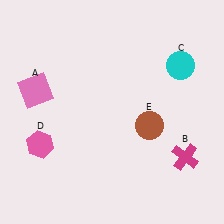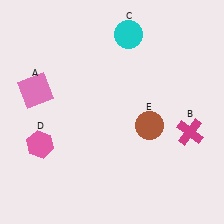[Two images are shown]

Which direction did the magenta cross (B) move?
The magenta cross (B) moved up.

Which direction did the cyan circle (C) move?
The cyan circle (C) moved left.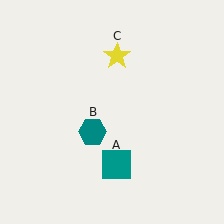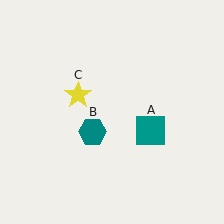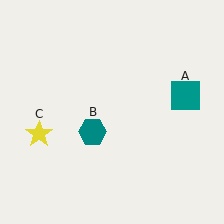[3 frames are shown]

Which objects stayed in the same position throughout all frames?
Teal hexagon (object B) remained stationary.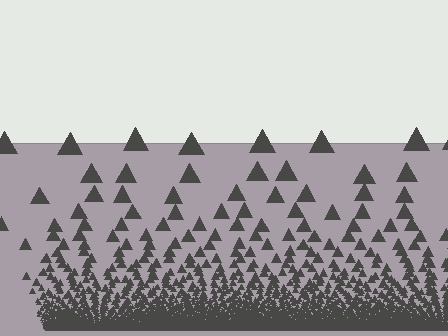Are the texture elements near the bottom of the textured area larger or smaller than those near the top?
Smaller. The gradient is inverted — elements near the bottom are smaller and denser.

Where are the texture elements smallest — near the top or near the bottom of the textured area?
Near the bottom.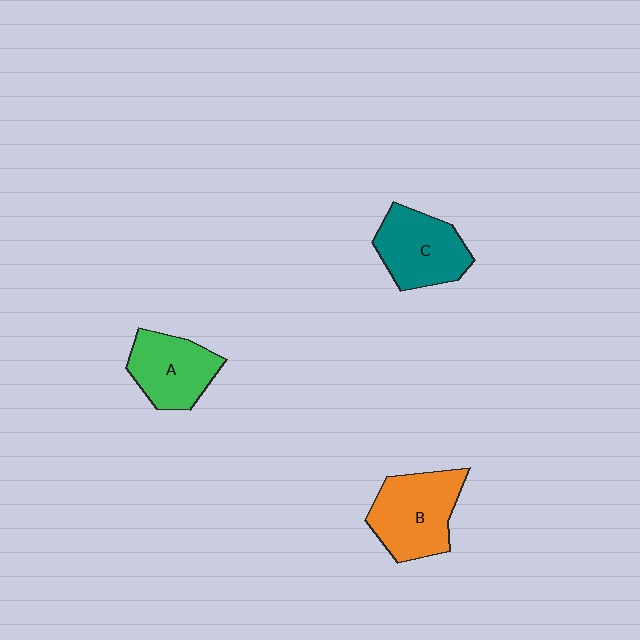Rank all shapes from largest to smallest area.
From largest to smallest: B (orange), C (teal), A (green).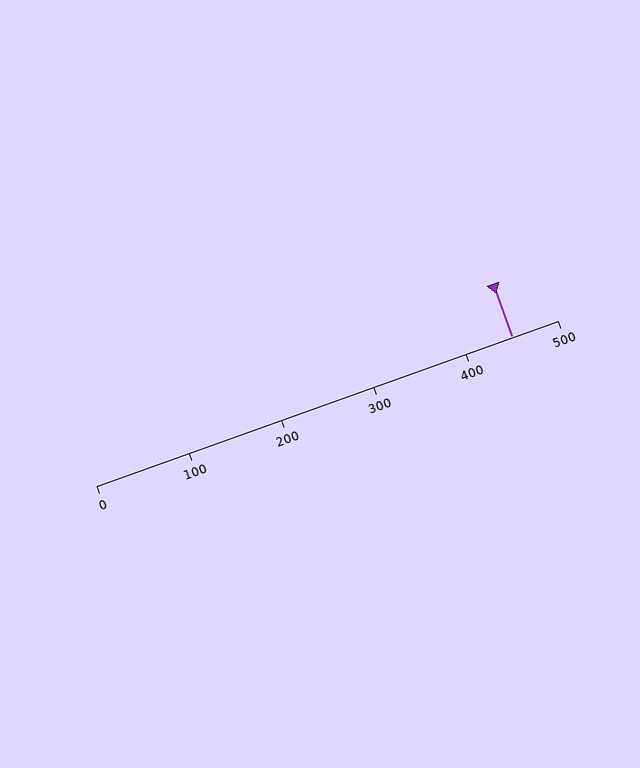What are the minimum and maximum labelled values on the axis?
The axis runs from 0 to 500.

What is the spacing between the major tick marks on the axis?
The major ticks are spaced 100 apart.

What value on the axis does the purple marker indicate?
The marker indicates approximately 450.